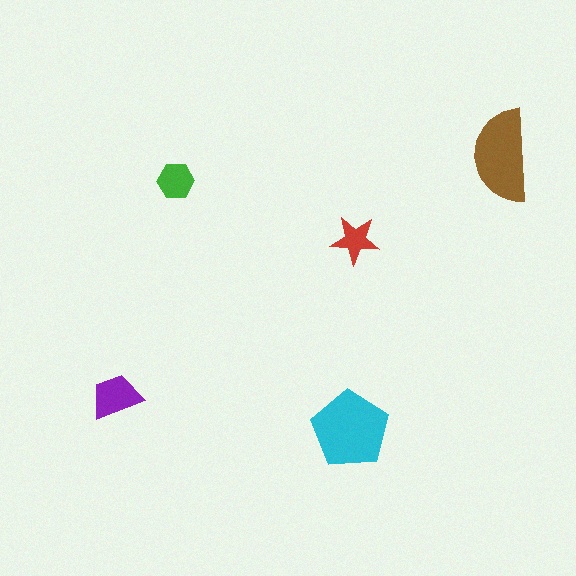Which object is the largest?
The cyan pentagon.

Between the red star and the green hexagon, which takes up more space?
The green hexagon.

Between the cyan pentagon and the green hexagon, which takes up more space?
The cyan pentagon.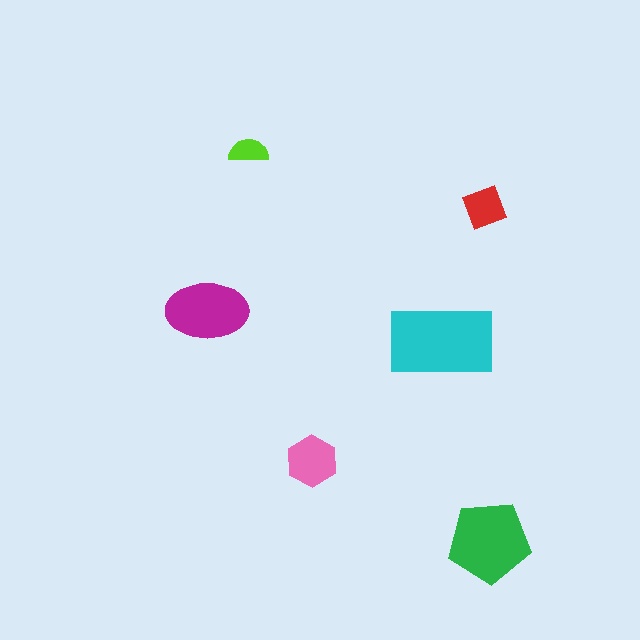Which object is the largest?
The cyan rectangle.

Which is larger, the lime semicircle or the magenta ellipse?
The magenta ellipse.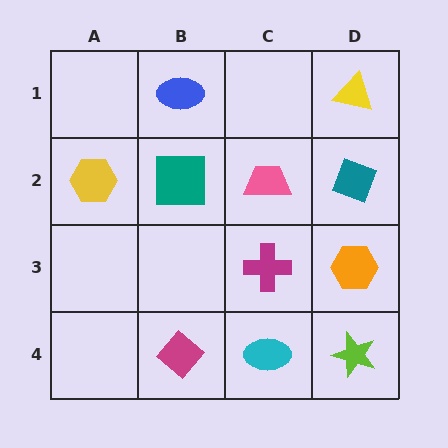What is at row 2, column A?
A yellow hexagon.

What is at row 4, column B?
A magenta diamond.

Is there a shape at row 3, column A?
No, that cell is empty.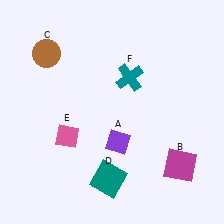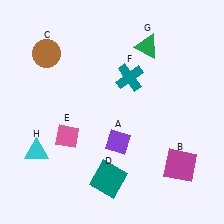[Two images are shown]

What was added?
A green triangle (G), a cyan triangle (H) were added in Image 2.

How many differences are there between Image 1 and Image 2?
There are 2 differences between the two images.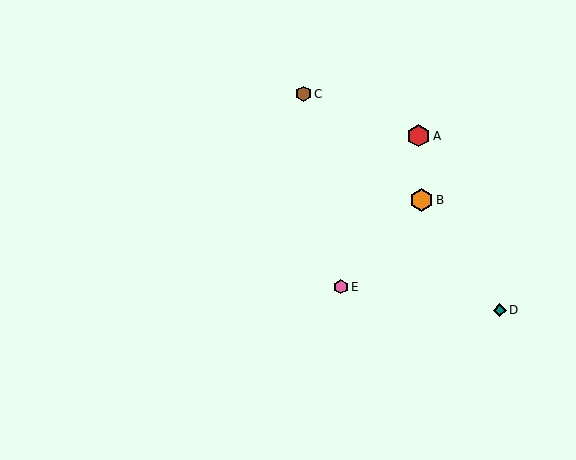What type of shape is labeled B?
Shape B is an orange hexagon.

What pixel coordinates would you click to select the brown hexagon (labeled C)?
Click at (303, 94) to select the brown hexagon C.